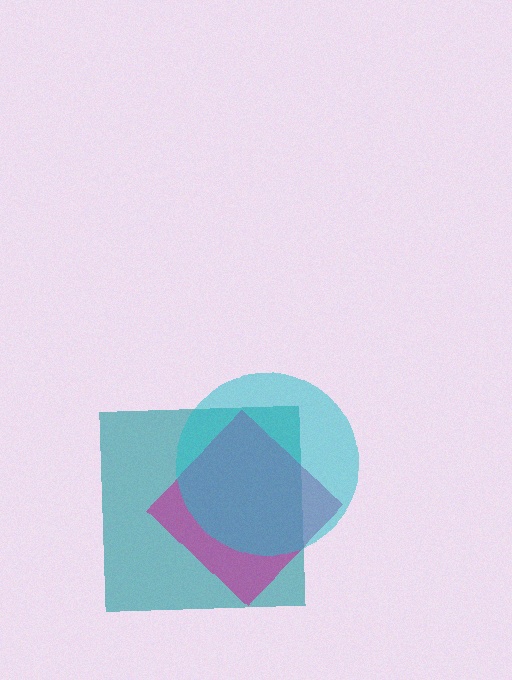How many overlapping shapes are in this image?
There are 3 overlapping shapes in the image.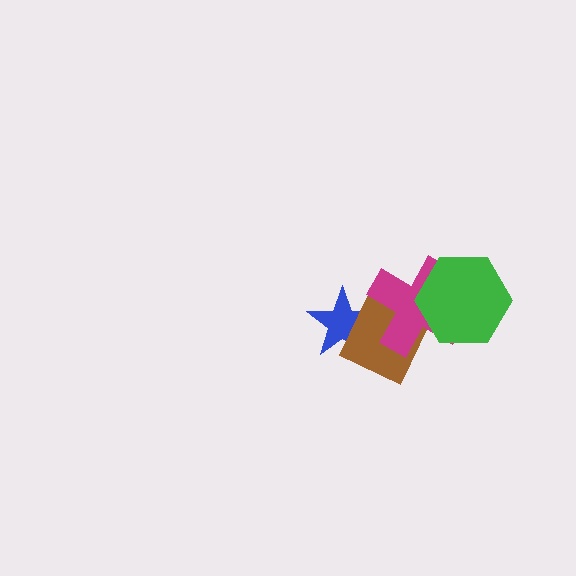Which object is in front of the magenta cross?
The green hexagon is in front of the magenta cross.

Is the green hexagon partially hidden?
No, no other shape covers it.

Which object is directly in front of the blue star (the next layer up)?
The brown diamond is directly in front of the blue star.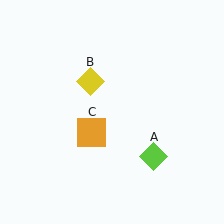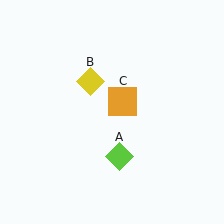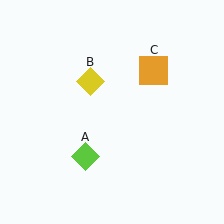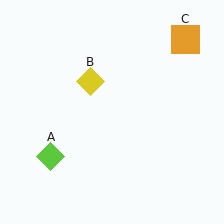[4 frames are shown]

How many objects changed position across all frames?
2 objects changed position: lime diamond (object A), orange square (object C).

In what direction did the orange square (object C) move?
The orange square (object C) moved up and to the right.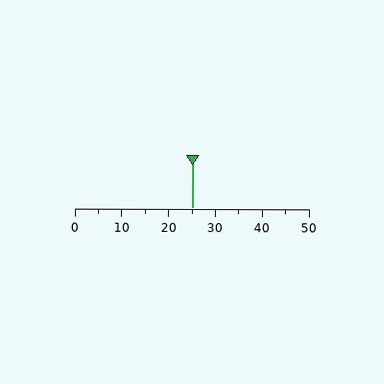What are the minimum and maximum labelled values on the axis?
The axis runs from 0 to 50.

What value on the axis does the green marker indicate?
The marker indicates approximately 25.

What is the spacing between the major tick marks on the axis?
The major ticks are spaced 10 apart.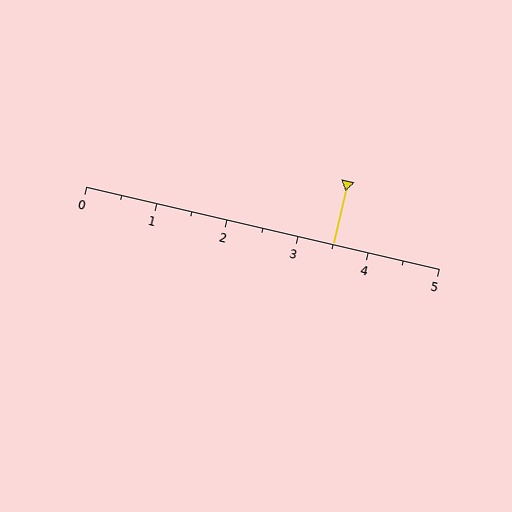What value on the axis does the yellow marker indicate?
The marker indicates approximately 3.5.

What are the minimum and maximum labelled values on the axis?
The axis runs from 0 to 5.